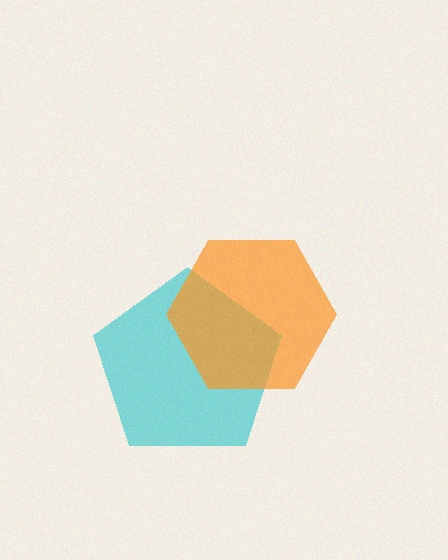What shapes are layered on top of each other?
The layered shapes are: a cyan pentagon, an orange hexagon.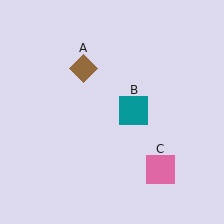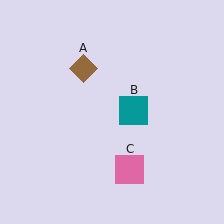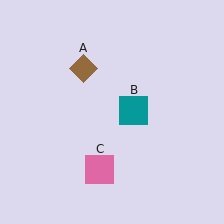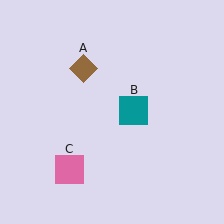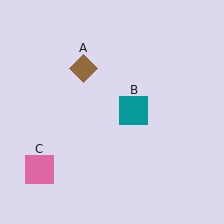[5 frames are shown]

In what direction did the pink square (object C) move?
The pink square (object C) moved left.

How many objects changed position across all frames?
1 object changed position: pink square (object C).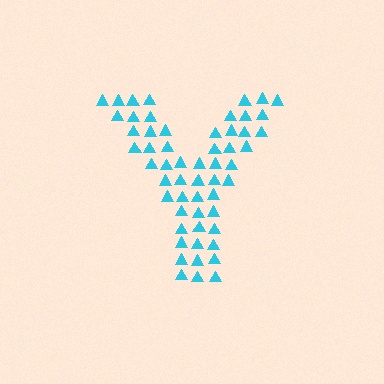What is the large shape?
The large shape is the letter Y.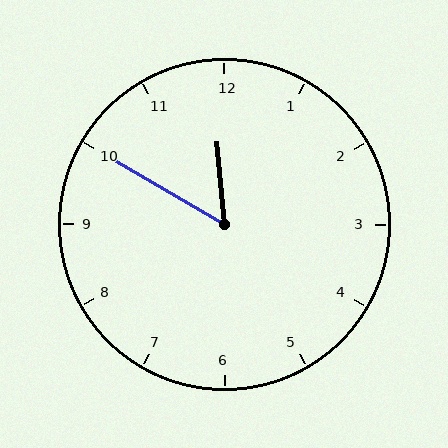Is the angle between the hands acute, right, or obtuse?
It is acute.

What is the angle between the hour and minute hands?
Approximately 55 degrees.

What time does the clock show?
11:50.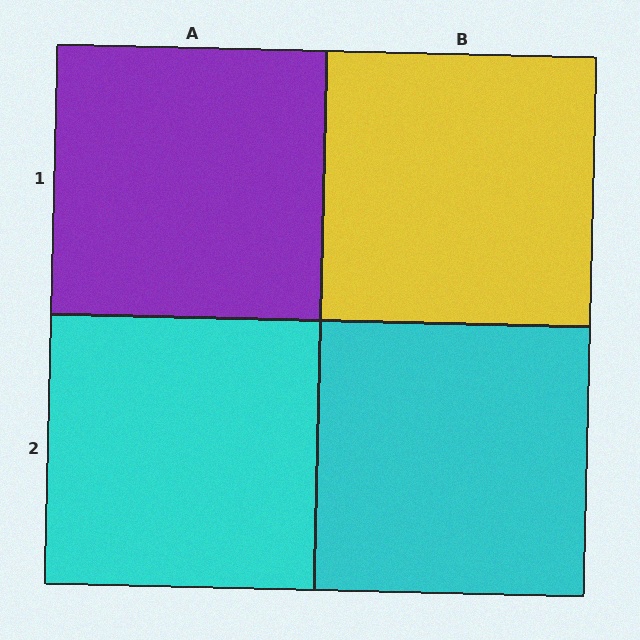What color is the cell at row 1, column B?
Yellow.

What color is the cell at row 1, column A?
Purple.